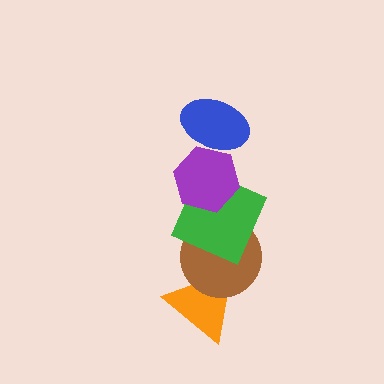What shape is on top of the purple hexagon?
The blue ellipse is on top of the purple hexagon.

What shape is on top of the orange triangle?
The brown circle is on top of the orange triangle.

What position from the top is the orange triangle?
The orange triangle is 5th from the top.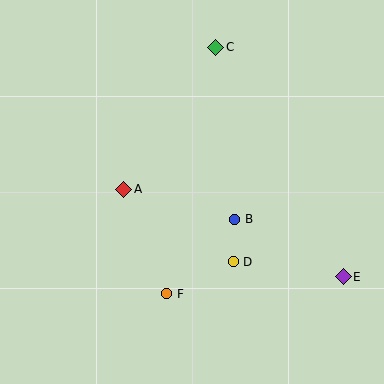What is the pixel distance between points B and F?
The distance between B and F is 101 pixels.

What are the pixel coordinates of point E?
Point E is at (343, 277).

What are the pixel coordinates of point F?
Point F is at (167, 294).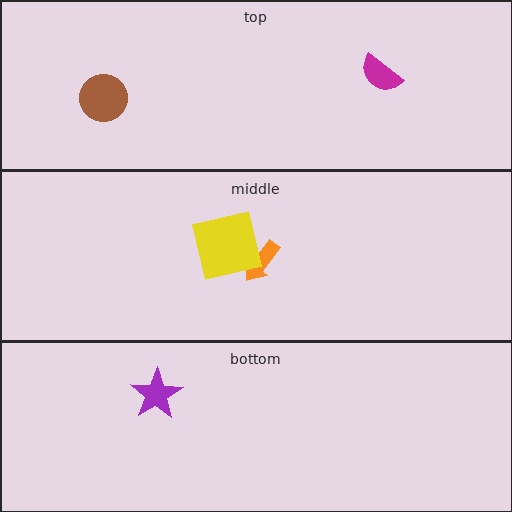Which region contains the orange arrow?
The middle region.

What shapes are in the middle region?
The orange arrow, the yellow square.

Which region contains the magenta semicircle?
The top region.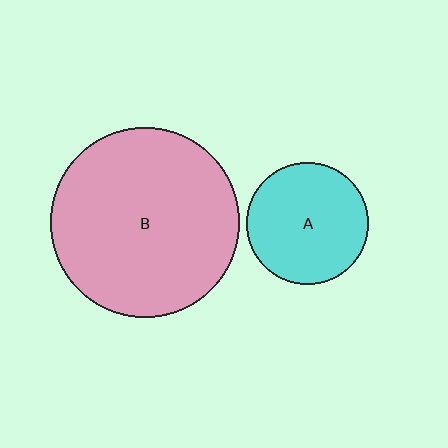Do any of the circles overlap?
No, none of the circles overlap.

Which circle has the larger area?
Circle B (pink).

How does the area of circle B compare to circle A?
Approximately 2.4 times.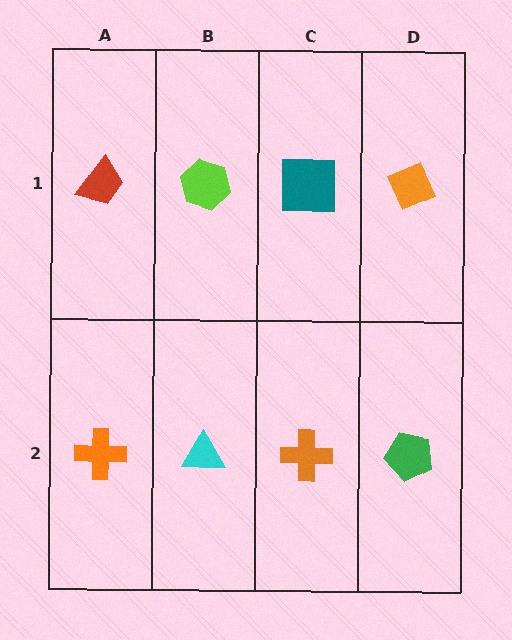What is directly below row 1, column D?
A green pentagon.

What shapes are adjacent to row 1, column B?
A cyan triangle (row 2, column B), a red trapezoid (row 1, column A), a teal square (row 1, column C).